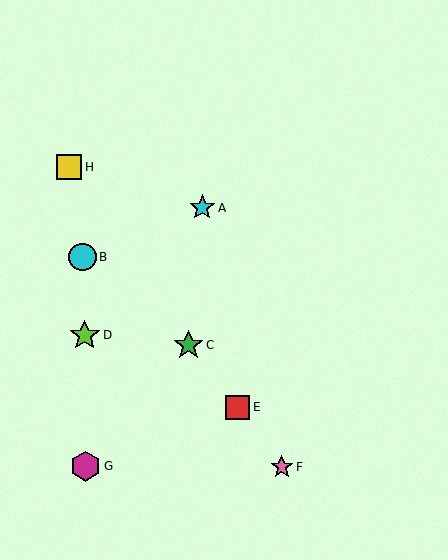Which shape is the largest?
The lime star (labeled D) is the largest.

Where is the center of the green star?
The center of the green star is at (189, 345).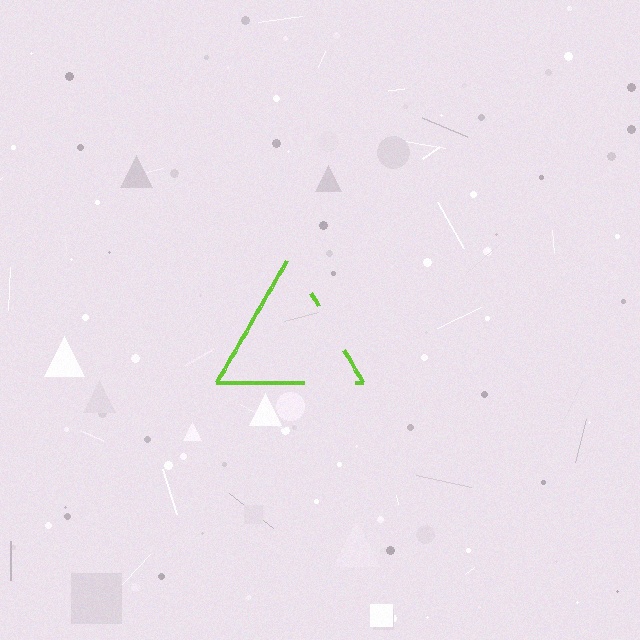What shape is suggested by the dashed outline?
The dashed outline suggests a triangle.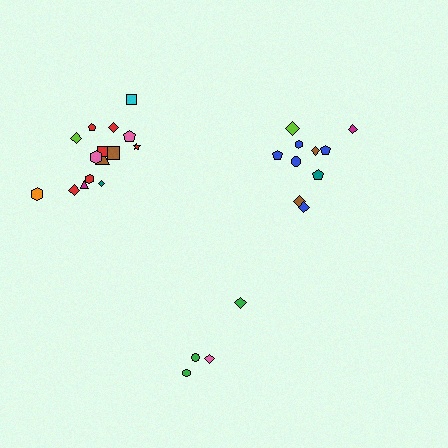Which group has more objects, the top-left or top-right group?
The top-left group.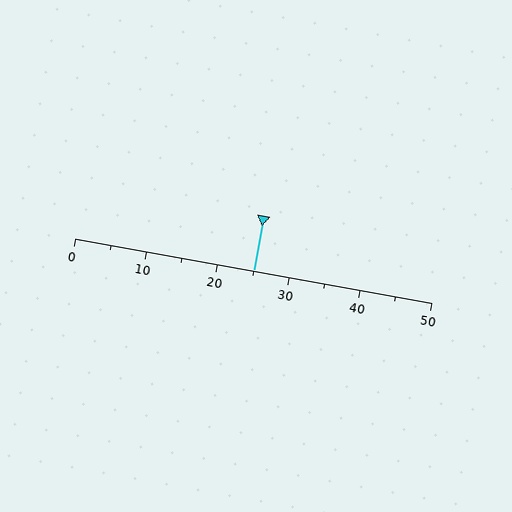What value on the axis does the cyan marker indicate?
The marker indicates approximately 25.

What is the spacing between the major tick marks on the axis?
The major ticks are spaced 10 apart.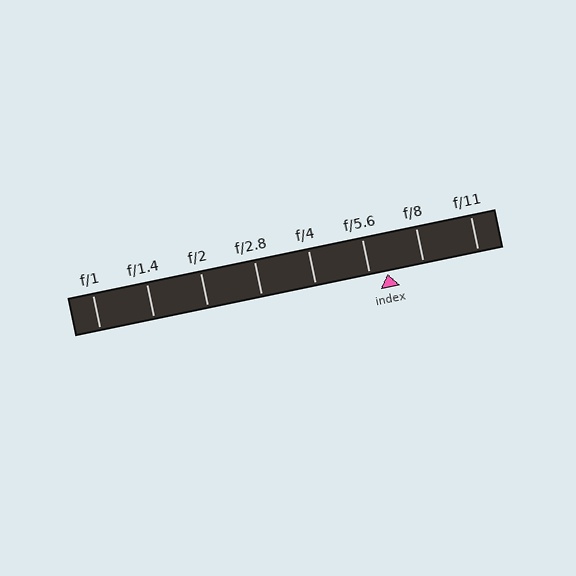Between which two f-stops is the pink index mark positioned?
The index mark is between f/5.6 and f/8.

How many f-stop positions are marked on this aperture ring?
There are 8 f-stop positions marked.